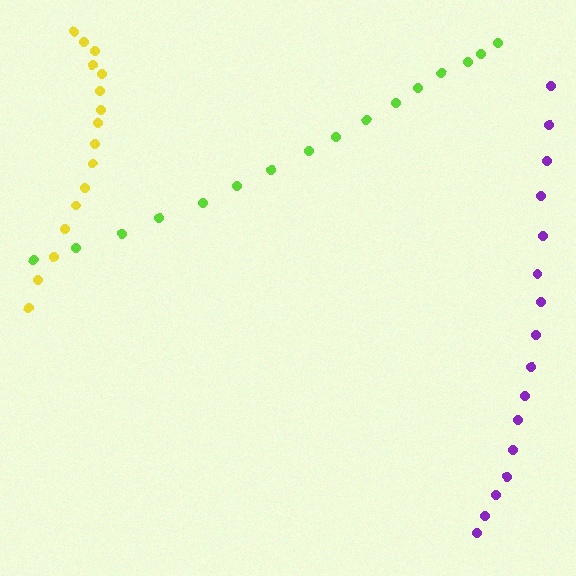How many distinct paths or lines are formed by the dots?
There are 3 distinct paths.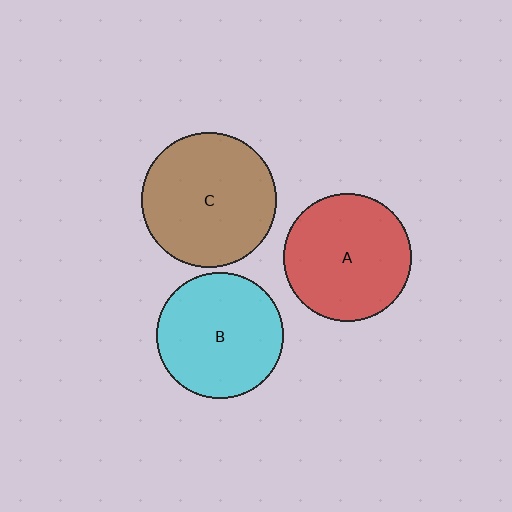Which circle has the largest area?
Circle C (brown).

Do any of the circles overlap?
No, none of the circles overlap.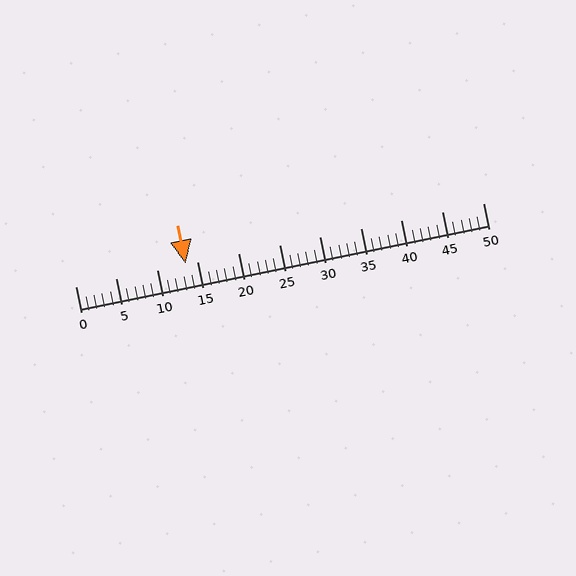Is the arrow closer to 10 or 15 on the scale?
The arrow is closer to 15.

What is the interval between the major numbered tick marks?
The major tick marks are spaced 5 units apart.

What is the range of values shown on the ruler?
The ruler shows values from 0 to 50.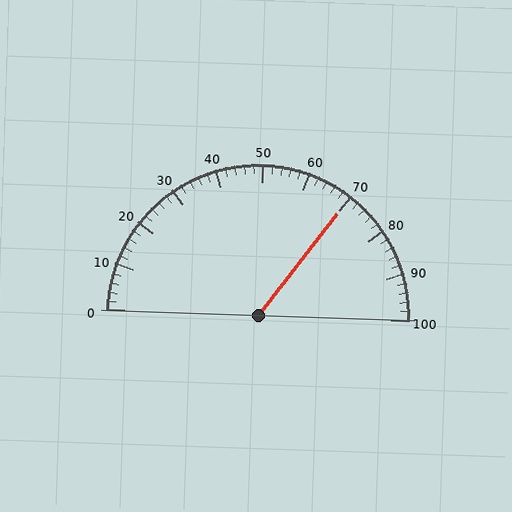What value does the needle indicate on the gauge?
The needle indicates approximately 70.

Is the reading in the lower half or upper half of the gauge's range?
The reading is in the upper half of the range (0 to 100).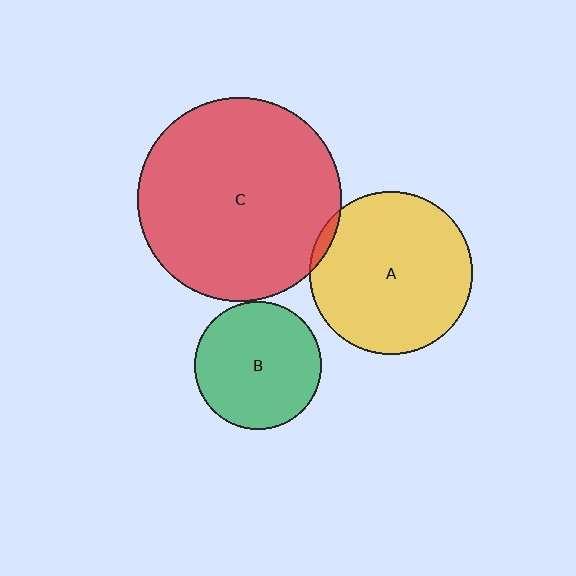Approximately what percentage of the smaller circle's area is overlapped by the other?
Approximately 5%.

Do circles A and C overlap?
Yes.